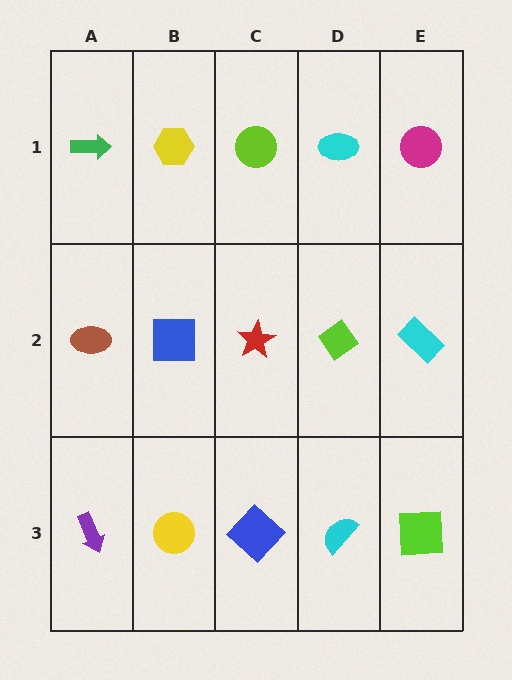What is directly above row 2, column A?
A green arrow.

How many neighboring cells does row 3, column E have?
2.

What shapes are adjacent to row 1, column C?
A red star (row 2, column C), a yellow hexagon (row 1, column B), a cyan ellipse (row 1, column D).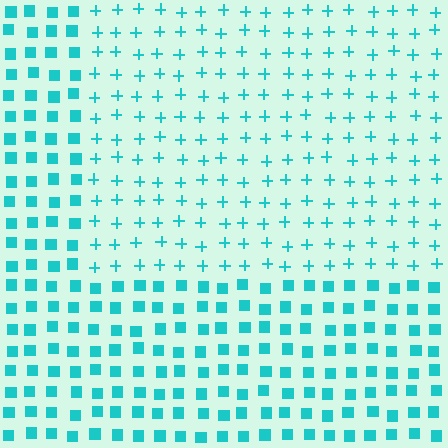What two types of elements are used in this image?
The image uses plus signs inside the rectangle region and squares outside it.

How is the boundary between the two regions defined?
The boundary is defined by a change in element shape: plus signs inside vs. squares outside. All elements share the same color and spacing.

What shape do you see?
I see a rectangle.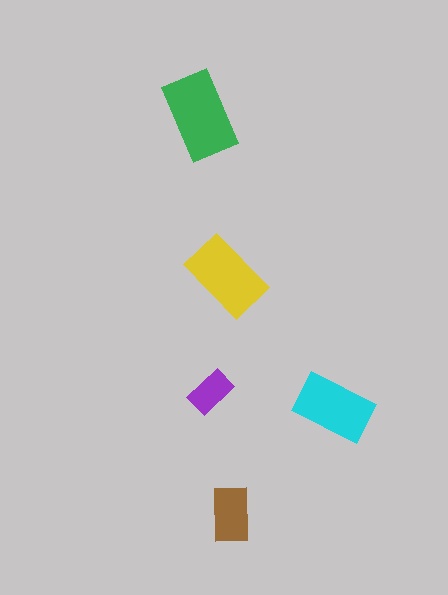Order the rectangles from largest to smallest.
the green one, the yellow one, the cyan one, the brown one, the purple one.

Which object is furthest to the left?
The green rectangle is leftmost.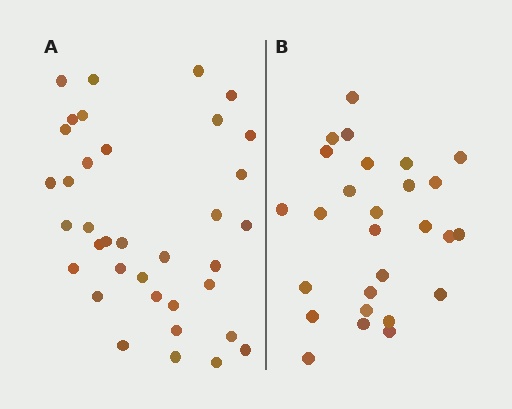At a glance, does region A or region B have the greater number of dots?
Region A (the left region) has more dots.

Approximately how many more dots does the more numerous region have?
Region A has roughly 8 or so more dots than region B.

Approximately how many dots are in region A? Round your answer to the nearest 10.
About 40 dots. (The exact count is 36, which rounds to 40.)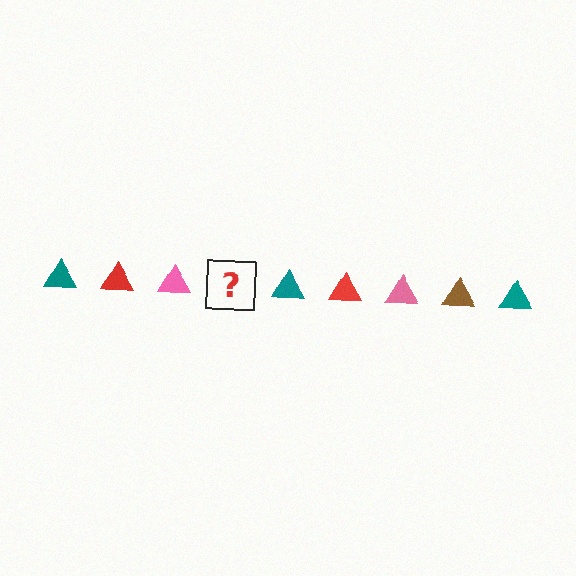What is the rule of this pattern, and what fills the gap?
The rule is that the pattern cycles through teal, red, pink, brown triangles. The gap should be filled with a brown triangle.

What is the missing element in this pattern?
The missing element is a brown triangle.